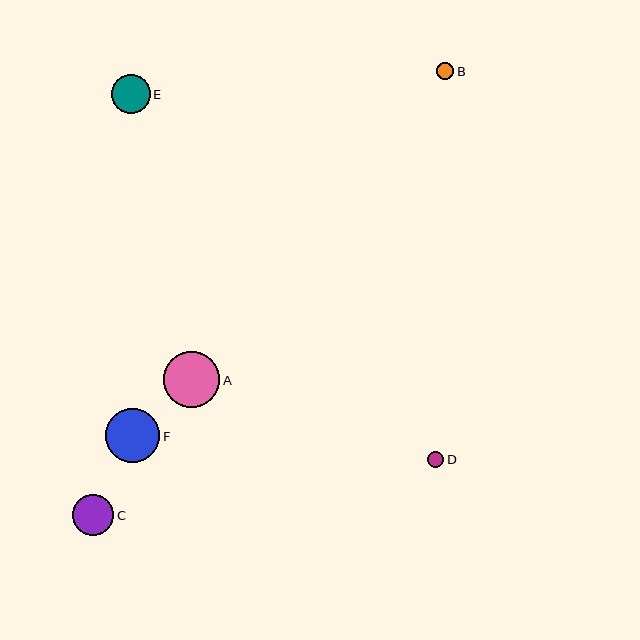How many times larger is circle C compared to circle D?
Circle C is approximately 2.5 times the size of circle D.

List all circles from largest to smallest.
From largest to smallest: A, F, C, E, B, D.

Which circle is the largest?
Circle A is the largest with a size of approximately 56 pixels.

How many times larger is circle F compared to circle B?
Circle F is approximately 3.2 times the size of circle B.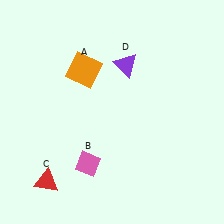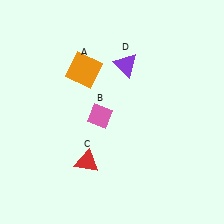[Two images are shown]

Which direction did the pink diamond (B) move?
The pink diamond (B) moved up.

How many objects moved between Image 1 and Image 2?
2 objects moved between the two images.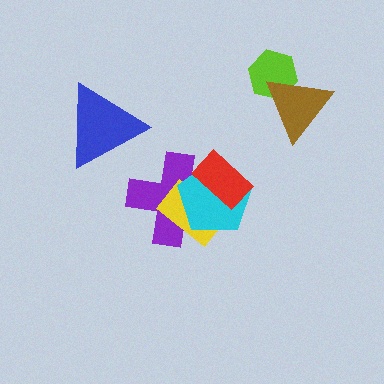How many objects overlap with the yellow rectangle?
3 objects overlap with the yellow rectangle.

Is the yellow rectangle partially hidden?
Yes, it is partially covered by another shape.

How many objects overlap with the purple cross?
3 objects overlap with the purple cross.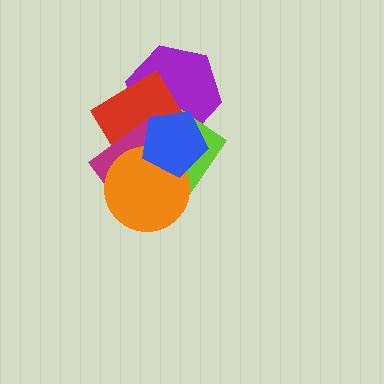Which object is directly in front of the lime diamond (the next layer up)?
The red diamond is directly in front of the lime diamond.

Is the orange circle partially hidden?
Yes, it is partially covered by another shape.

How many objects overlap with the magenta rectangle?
5 objects overlap with the magenta rectangle.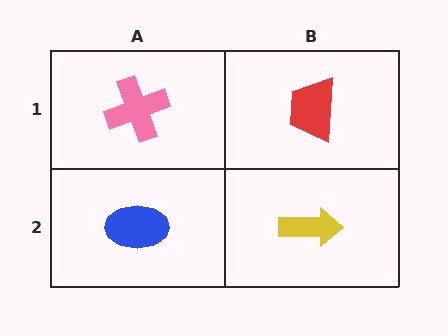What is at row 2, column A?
A blue ellipse.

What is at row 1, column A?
A pink cross.